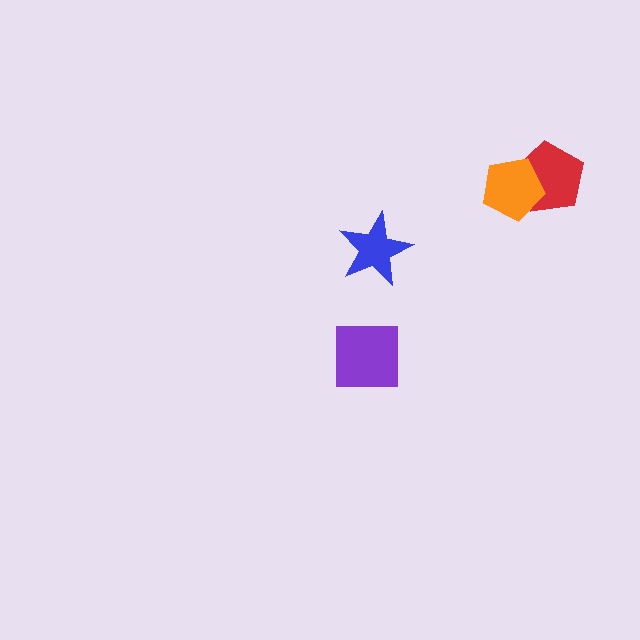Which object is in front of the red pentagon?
The orange pentagon is in front of the red pentagon.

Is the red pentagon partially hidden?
Yes, it is partially covered by another shape.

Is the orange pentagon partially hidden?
No, no other shape covers it.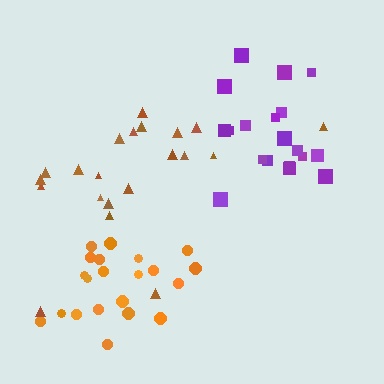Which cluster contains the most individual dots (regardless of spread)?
Brown (22).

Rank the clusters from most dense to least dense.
orange, purple, brown.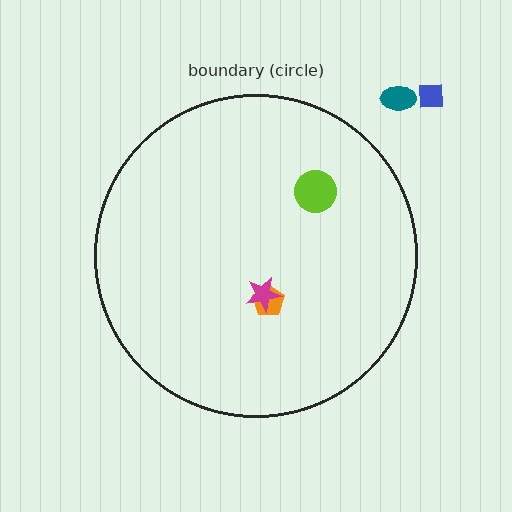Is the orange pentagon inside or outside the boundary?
Inside.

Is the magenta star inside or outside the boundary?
Inside.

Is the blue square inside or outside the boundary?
Outside.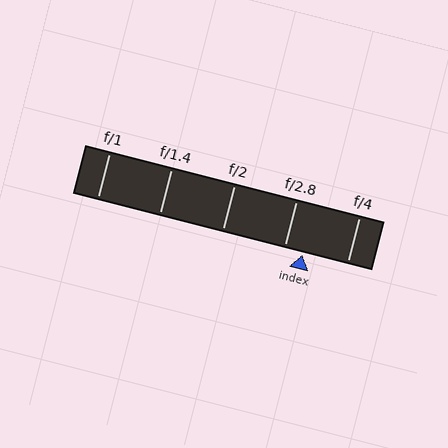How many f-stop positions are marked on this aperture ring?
There are 5 f-stop positions marked.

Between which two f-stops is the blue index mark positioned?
The index mark is between f/2.8 and f/4.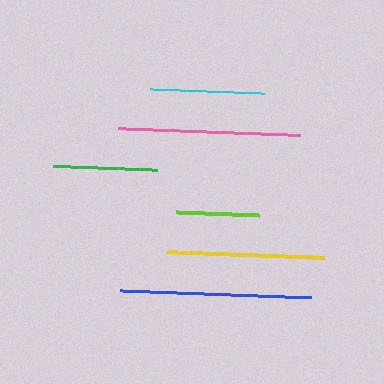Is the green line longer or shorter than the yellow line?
The yellow line is longer than the green line.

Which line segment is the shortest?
The lime line is the shortest at approximately 83 pixels.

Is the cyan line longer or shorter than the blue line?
The blue line is longer than the cyan line.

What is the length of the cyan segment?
The cyan segment is approximately 114 pixels long.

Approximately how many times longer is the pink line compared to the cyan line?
The pink line is approximately 1.6 times the length of the cyan line.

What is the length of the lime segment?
The lime segment is approximately 83 pixels long.